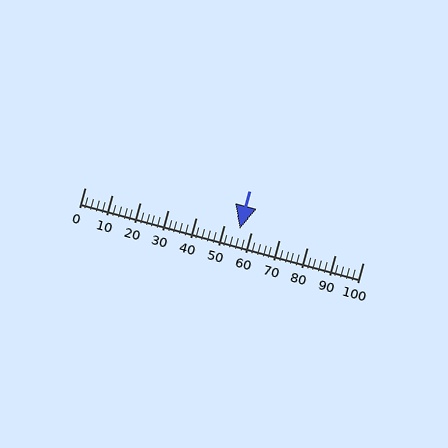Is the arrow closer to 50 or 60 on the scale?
The arrow is closer to 60.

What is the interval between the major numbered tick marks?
The major tick marks are spaced 10 units apart.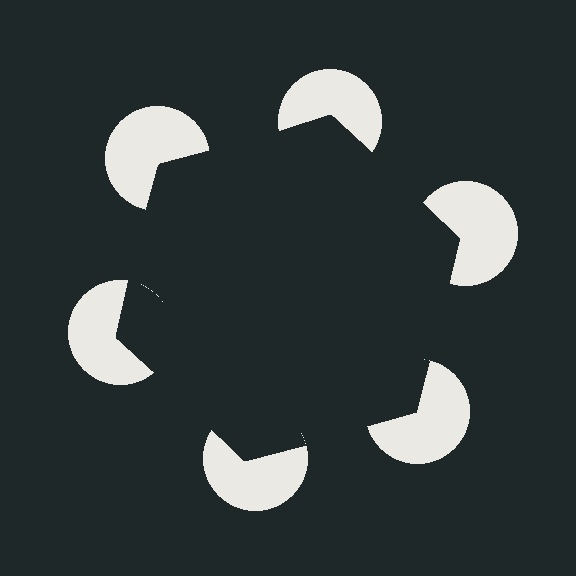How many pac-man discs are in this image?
There are 6 — one at each vertex of the illusory hexagon.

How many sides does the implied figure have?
6 sides.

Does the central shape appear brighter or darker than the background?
It typically appears slightly darker than the background, even though no actual brightness change is drawn.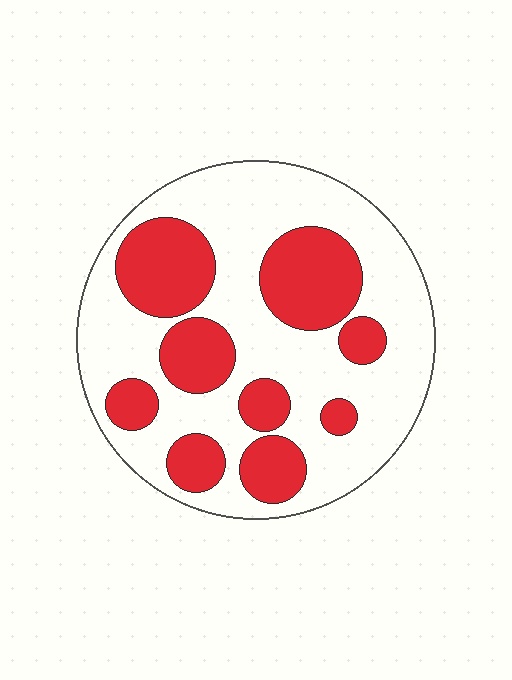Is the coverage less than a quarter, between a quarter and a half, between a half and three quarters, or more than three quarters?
Between a quarter and a half.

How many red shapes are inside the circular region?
9.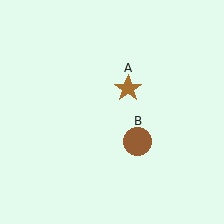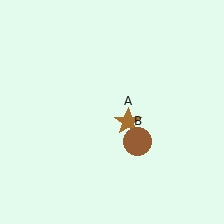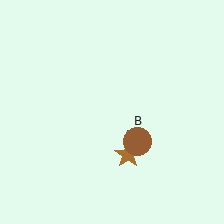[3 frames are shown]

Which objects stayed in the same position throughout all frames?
Brown circle (object B) remained stationary.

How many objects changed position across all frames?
1 object changed position: brown star (object A).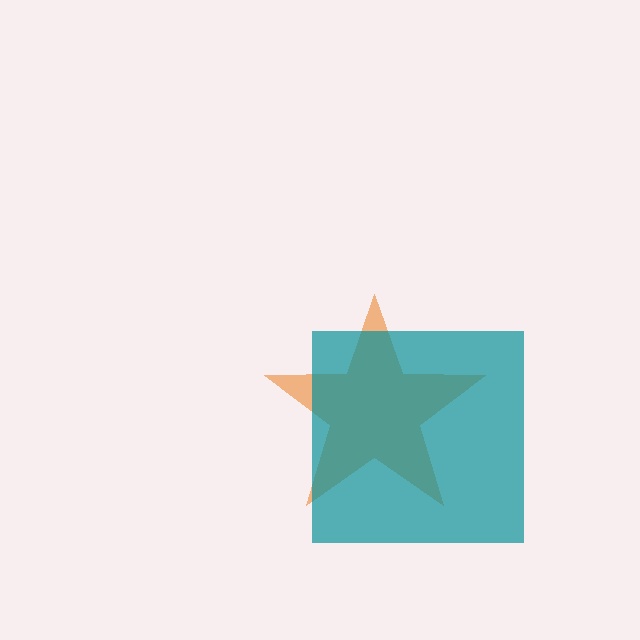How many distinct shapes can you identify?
There are 2 distinct shapes: an orange star, a teal square.